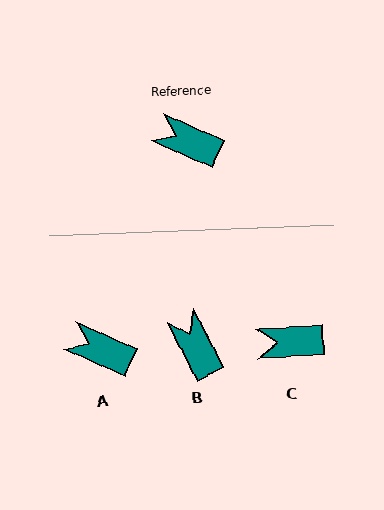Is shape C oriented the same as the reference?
No, it is off by about 27 degrees.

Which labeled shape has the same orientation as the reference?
A.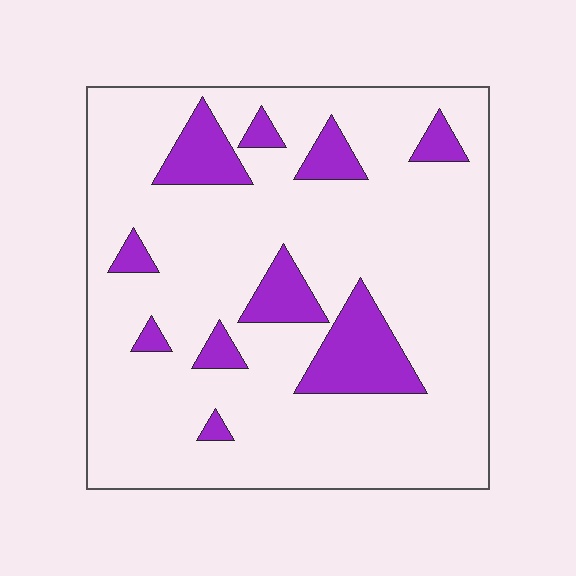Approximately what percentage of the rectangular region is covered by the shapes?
Approximately 15%.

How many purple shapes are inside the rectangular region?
10.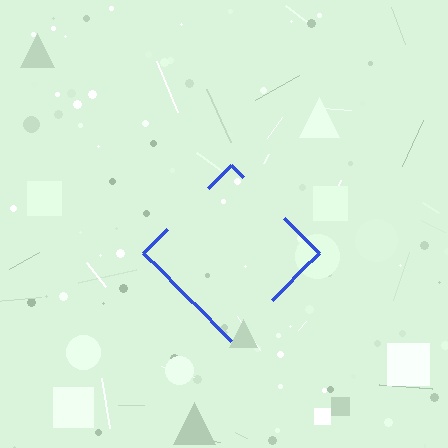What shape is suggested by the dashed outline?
The dashed outline suggests a diamond.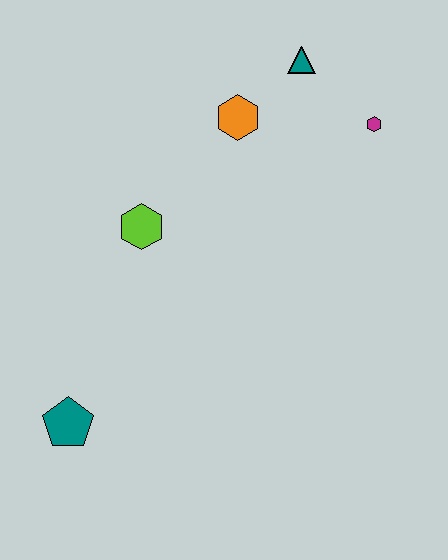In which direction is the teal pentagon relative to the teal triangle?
The teal pentagon is below the teal triangle.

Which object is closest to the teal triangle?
The orange hexagon is closest to the teal triangle.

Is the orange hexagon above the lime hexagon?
Yes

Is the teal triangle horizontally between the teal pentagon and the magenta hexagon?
Yes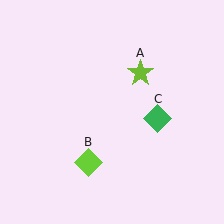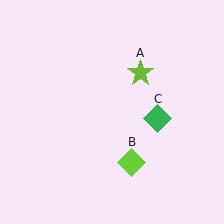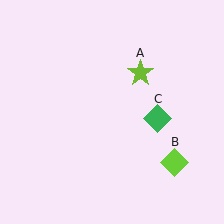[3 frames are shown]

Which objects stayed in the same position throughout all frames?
Lime star (object A) and green diamond (object C) remained stationary.